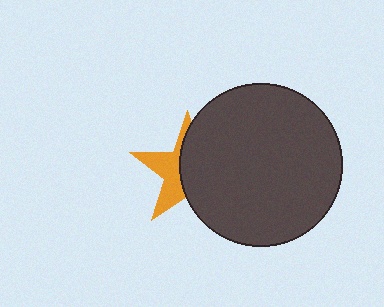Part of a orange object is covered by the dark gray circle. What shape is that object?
It is a star.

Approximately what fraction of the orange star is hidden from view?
Roughly 58% of the orange star is hidden behind the dark gray circle.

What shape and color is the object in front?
The object in front is a dark gray circle.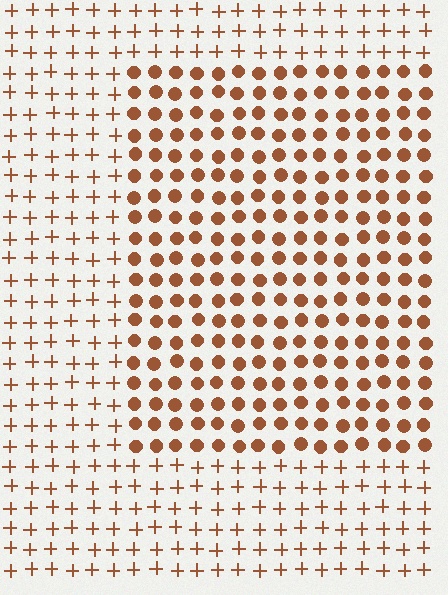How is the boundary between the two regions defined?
The boundary is defined by a change in element shape: circles inside vs. plus signs outside. All elements share the same color and spacing.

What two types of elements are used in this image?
The image uses circles inside the rectangle region and plus signs outside it.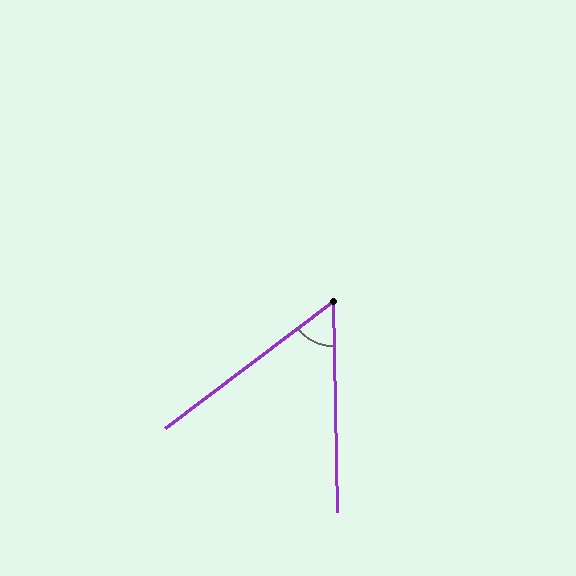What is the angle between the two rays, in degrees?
Approximately 54 degrees.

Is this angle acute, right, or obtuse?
It is acute.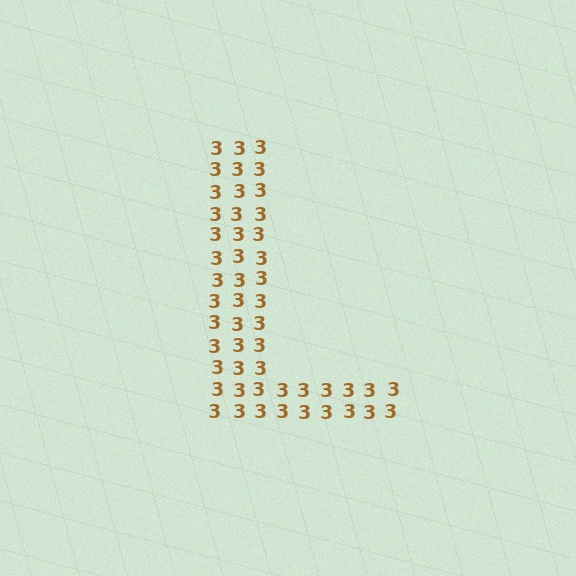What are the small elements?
The small elements are digit 3's.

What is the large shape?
The large shape is the letter L.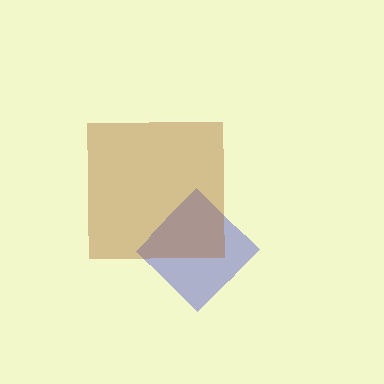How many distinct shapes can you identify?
There are 2 distinct shapes: a blue diamond, a brown square.